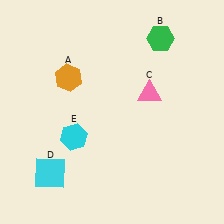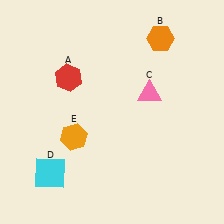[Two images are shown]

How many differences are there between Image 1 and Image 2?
There are 3 differences between the two images.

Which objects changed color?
A changed from orange to red. B changed from green to orange. E changed from cyan to orange.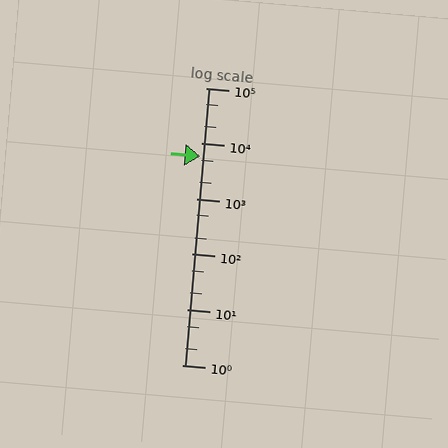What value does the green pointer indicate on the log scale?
The pointer indicates approximately 5800.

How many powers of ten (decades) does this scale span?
The scale spans 5 decades, from 1 to 100000.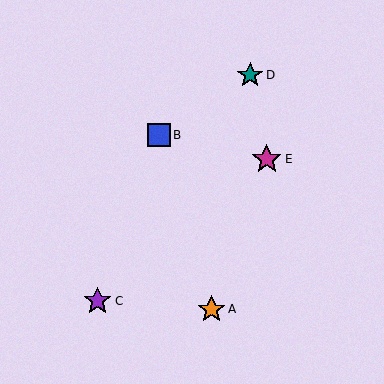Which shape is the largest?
The magenta star (labeled E) is the largest.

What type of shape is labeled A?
Shape A is an orange star.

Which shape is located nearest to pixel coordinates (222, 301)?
The orange star (labeled A) at (212, 309) is nearest to that location.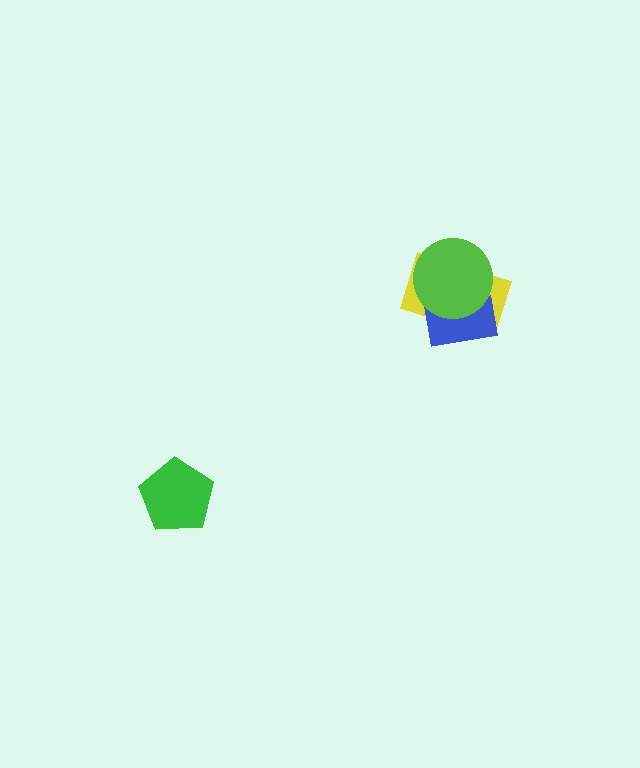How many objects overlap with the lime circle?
2 objects overlap with the lime circle.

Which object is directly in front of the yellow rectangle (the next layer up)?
The blue rectangle is directly in front of the yellow rectangle.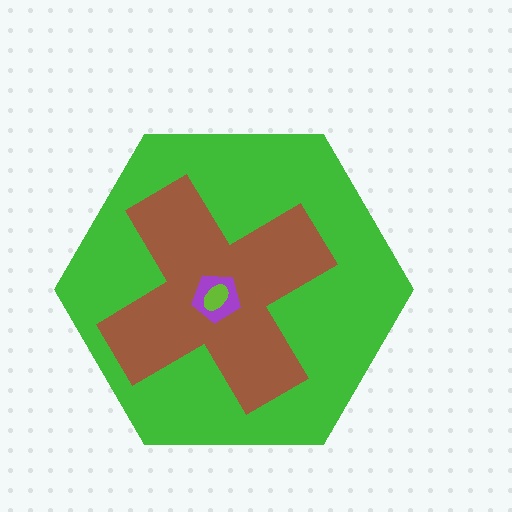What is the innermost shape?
The lime ellipse.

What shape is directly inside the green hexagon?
The brown cross.